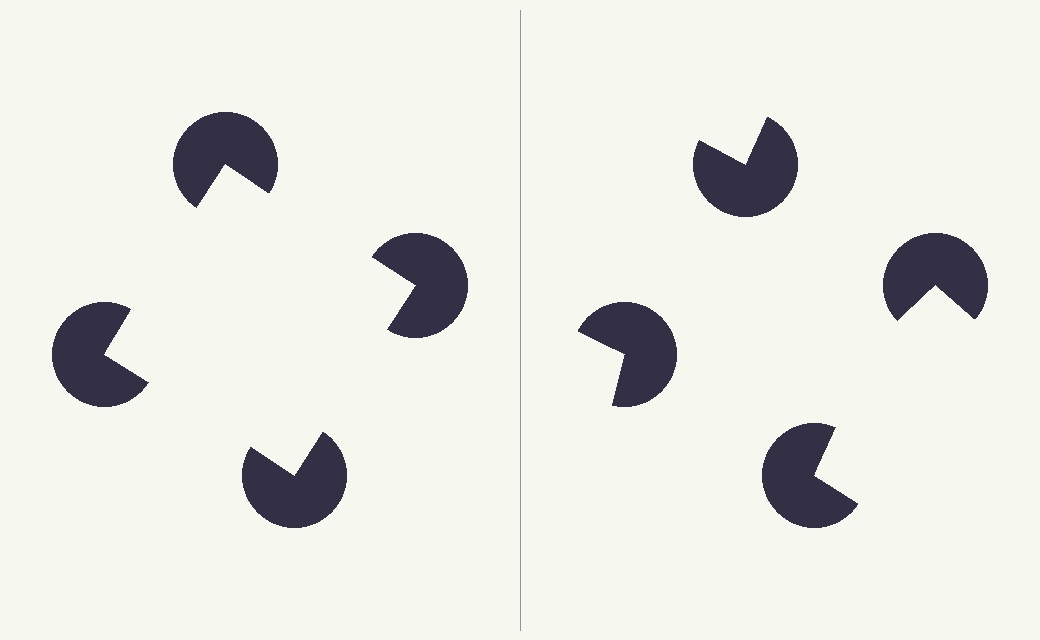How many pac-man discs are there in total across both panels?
8 — 4 on each side.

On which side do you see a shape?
An illusory square appears on the left side. On the right side the wedge cuts are rotated, so no coherent shape forms.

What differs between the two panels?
The pac-man discs are positioned identically on both sides; only the wedge orientations differ. On the left they align to a square; on the right they are misaligned.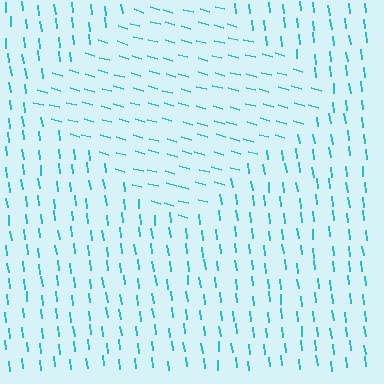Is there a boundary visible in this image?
Yes, there is a texture boundary formed by a change in line orientation.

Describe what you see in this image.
The image is filled with small cyan line segments. A diamond region in the image has lines oriented differently from the surrounding lines, creating a visible texture boundary.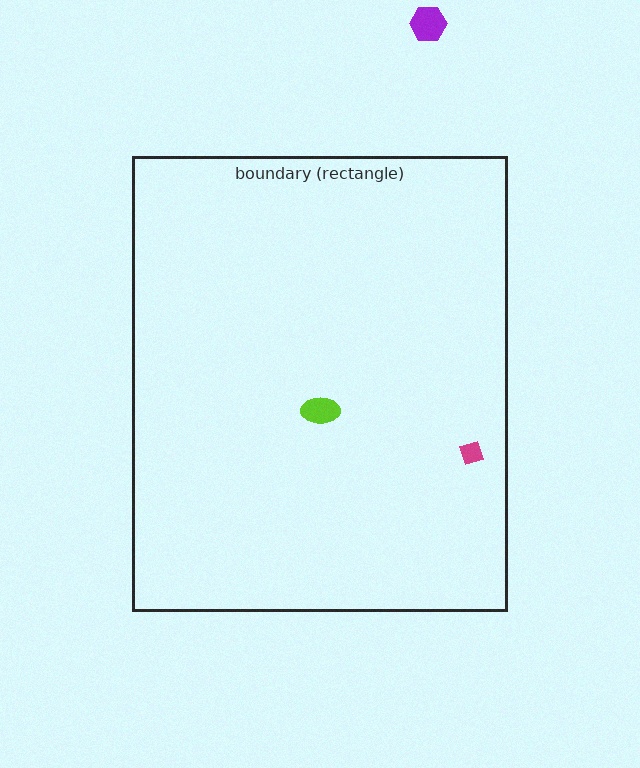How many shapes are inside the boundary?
2 inside, 1 outside.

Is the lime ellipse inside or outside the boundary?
Inside.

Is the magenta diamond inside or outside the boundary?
Inside.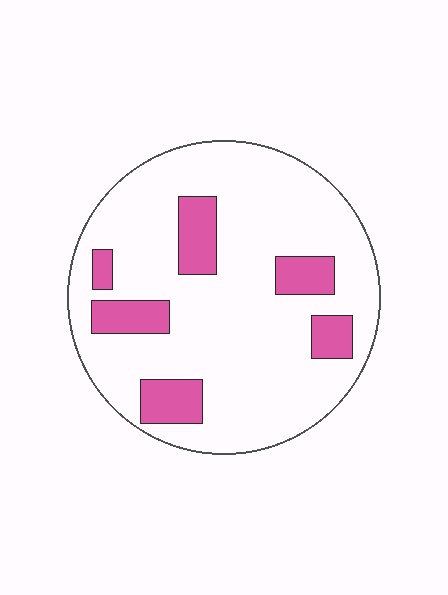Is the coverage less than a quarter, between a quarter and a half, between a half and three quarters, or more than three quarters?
Less than a quarter.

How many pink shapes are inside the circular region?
6.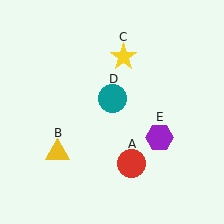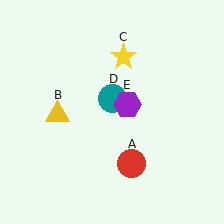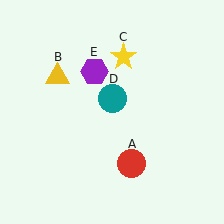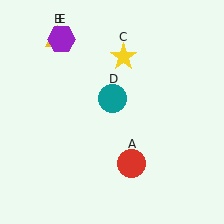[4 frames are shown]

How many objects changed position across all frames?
2 objects changed position: yellow triangle (object B), purple hexagon (object E).